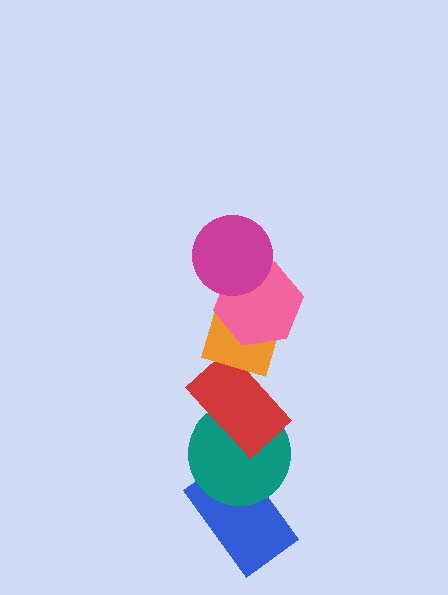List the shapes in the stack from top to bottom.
From top to bottom: the magenta circle, the pink hexagon, the orange diamond, the red rectangle, the teal circle, the blue rectangle.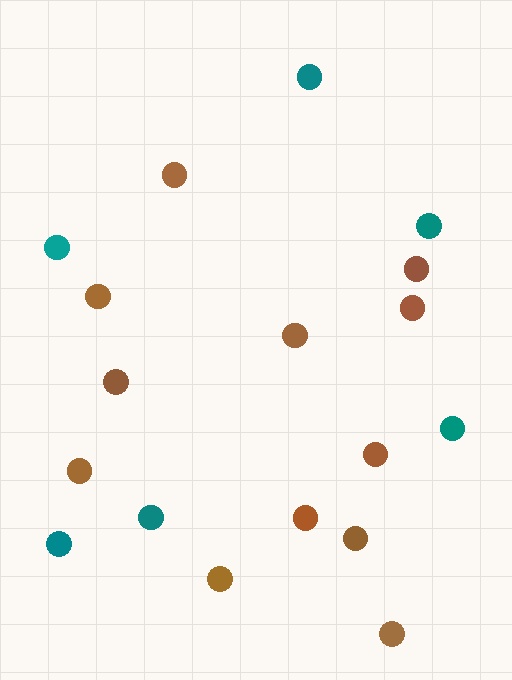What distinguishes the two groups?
There are 2 groups: one group of teal circles (6) and one group of brown circles (12).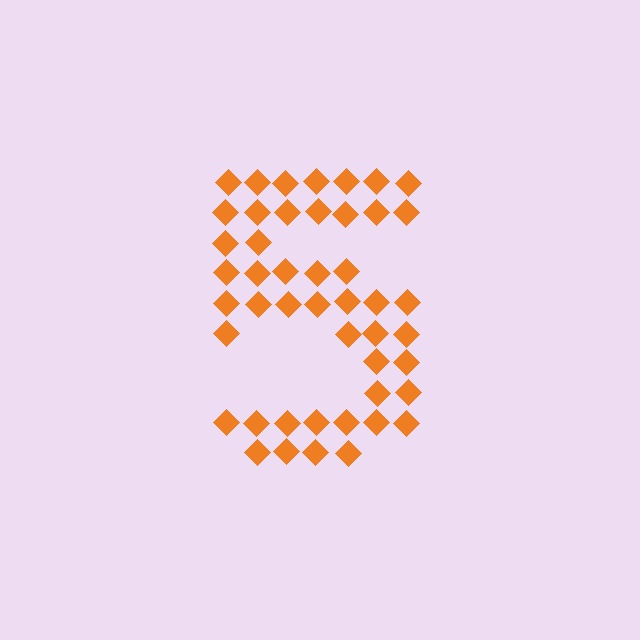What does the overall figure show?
The overall figure shows the digit 5.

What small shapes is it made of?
It is made of small diamonds.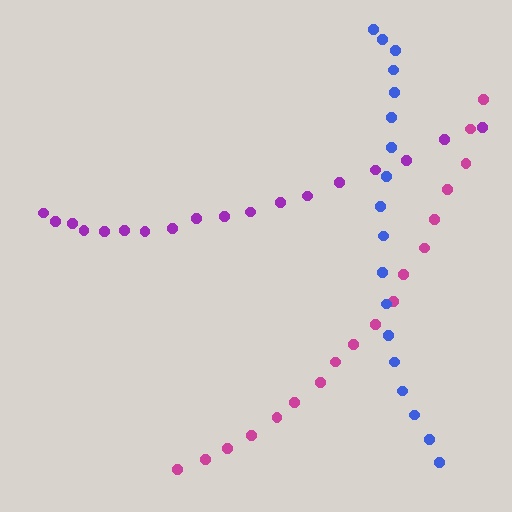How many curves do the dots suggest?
There are 3 distinct paths.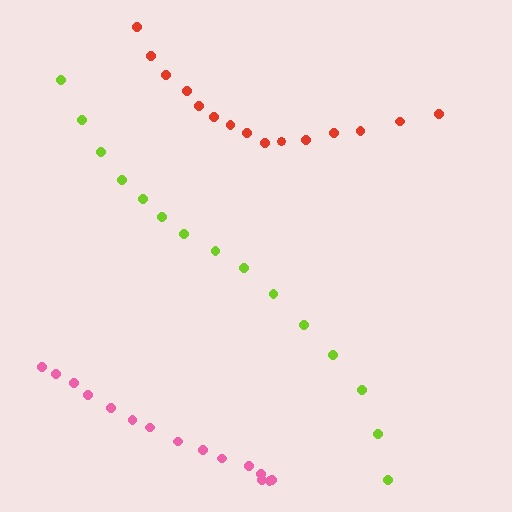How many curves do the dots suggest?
There are 3 distinct paths.